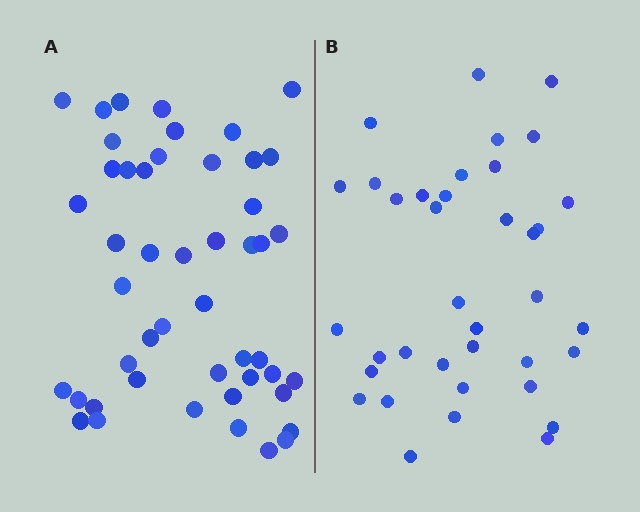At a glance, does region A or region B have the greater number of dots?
Region A (the left region) has more dots.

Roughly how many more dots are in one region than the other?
Region A has roughly 12 or so more dots than region B.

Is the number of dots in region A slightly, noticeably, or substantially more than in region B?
Region A has noticeably more, but not dramatically so. The ratio is roughly 1.3 to 1.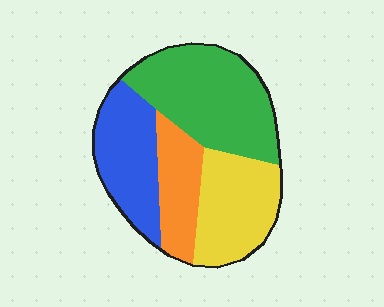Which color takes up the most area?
Green, at roughly 35%.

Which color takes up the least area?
Orange, at roughly 15%.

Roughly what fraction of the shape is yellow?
Yellow covers 25% of the shape.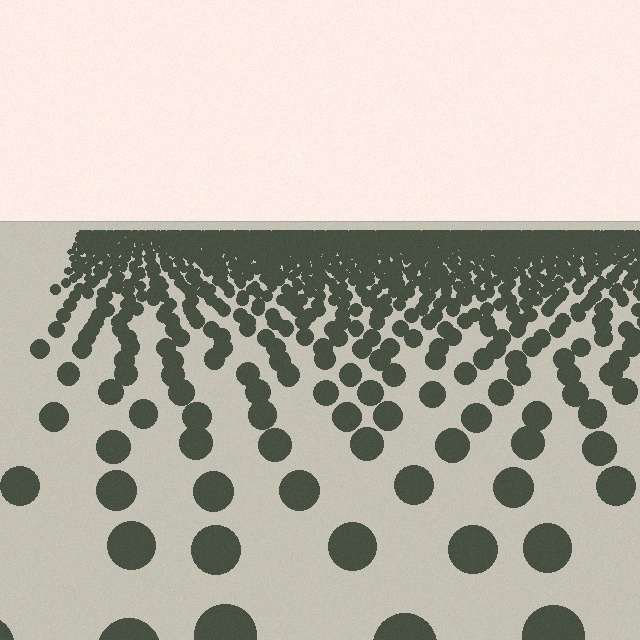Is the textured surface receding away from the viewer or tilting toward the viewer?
The surface is receding away from the viewer. Texture elements get smaller and denser toward the top.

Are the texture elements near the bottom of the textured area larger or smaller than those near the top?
Larger. Near the bottom, elements are closer to the viewer and appear at a bigger on-screen size.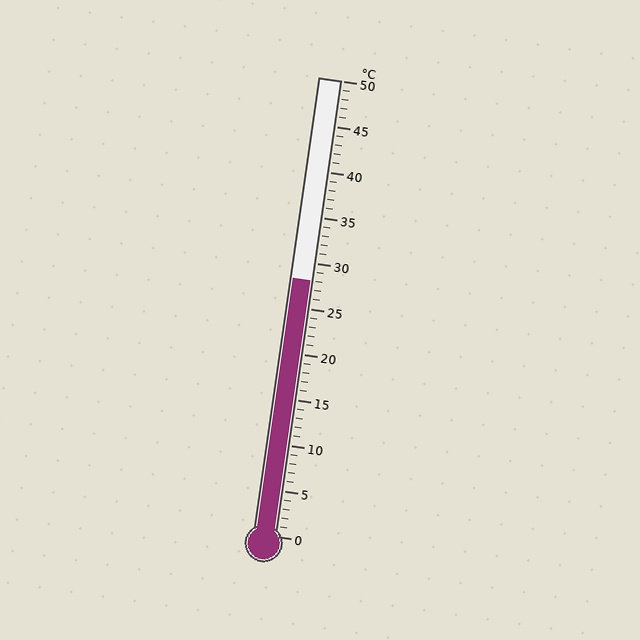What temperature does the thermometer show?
The thermometer shows approximately 28°C.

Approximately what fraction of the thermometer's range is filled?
The thermometer is filled to approximately 55% of its range.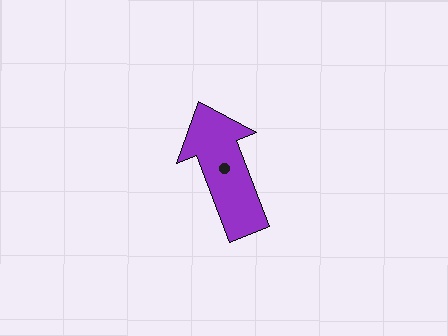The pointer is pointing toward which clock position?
Roughly 11 o'clock.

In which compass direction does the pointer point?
North.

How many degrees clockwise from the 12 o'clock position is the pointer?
Approximately 339 degrees.